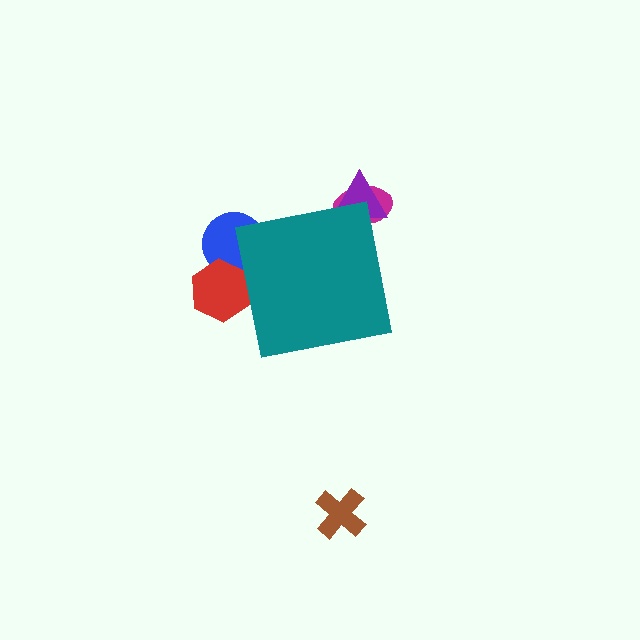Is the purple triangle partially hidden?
Yes, the purple triangle is partially hidden behind the teal square.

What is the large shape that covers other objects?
A teal square.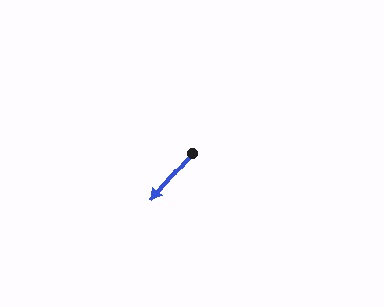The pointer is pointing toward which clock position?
Roughly 7 o'clock.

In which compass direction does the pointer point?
Southwest.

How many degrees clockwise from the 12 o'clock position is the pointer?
Approximately 221 degrees.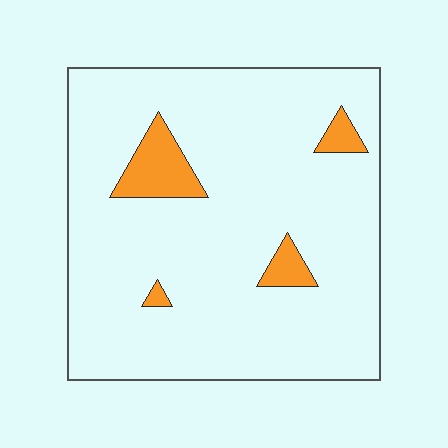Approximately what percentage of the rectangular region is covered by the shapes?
Approximately 10%.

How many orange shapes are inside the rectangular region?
4.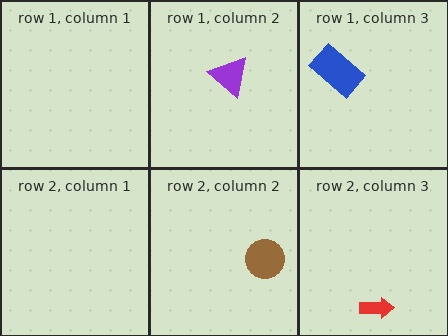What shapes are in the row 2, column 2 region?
The brown circle.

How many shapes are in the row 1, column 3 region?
1.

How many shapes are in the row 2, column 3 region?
1.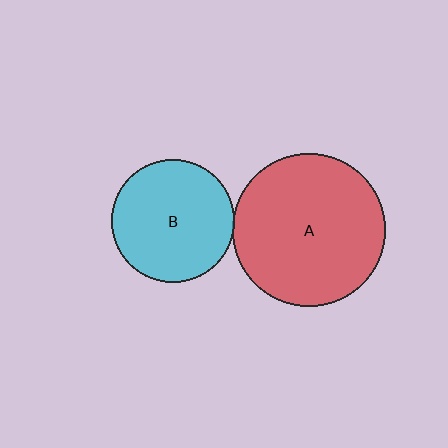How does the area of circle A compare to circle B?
Approximately 1.5 times.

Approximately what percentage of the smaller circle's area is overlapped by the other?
Approximately 5%.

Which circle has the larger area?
Circle A (red).